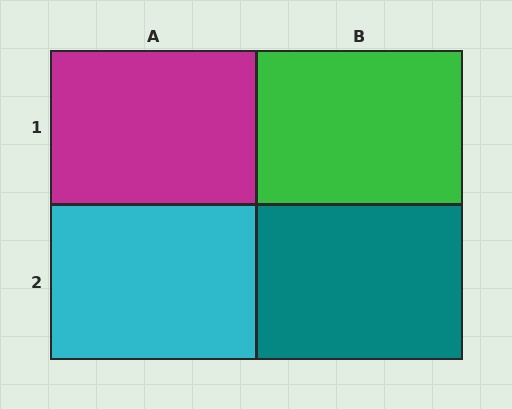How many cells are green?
1 cell is green.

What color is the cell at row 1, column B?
Green.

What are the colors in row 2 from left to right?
Cyan, teal.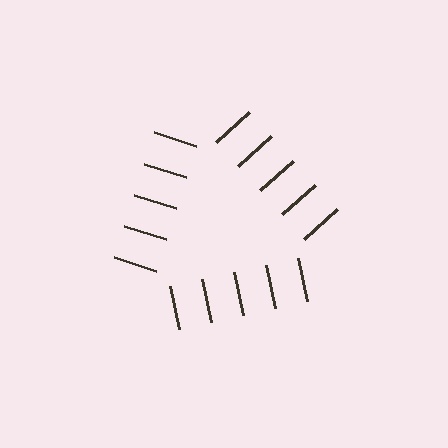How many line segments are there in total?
15 — 5 along each of the 3 edges.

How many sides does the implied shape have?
3 sides — the line-ends trace a triangle.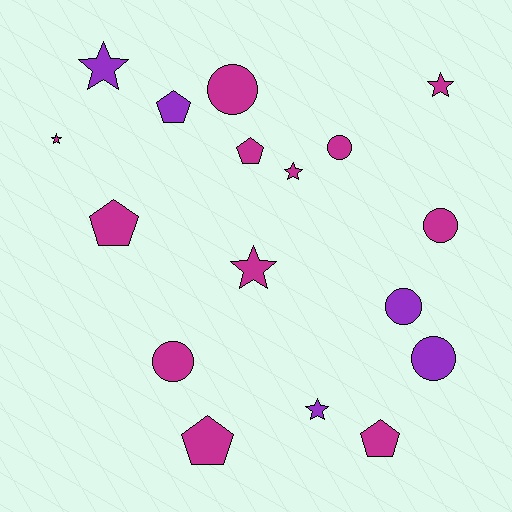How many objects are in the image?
There are 17 objects.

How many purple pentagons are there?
There is 1 purple pentagon.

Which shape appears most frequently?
Star, with 6 objects.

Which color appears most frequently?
Magenta, with 12 objects.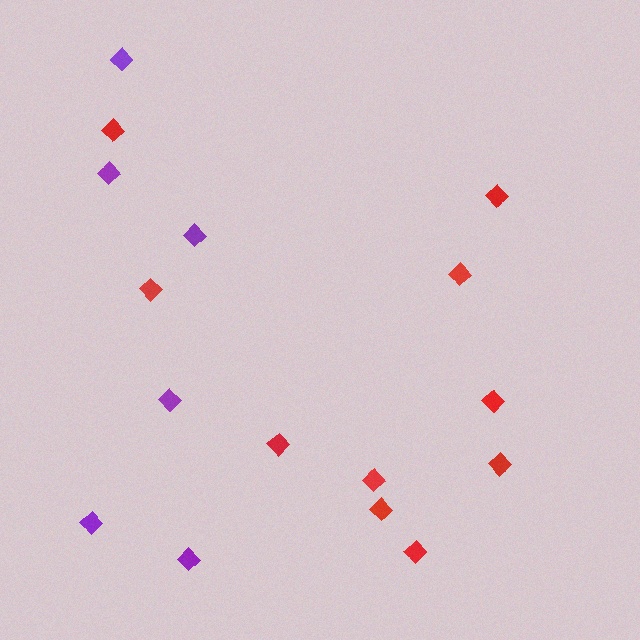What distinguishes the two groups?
There are 2 groups: one group of purple diamonds (6) and one group of red diamonds (10).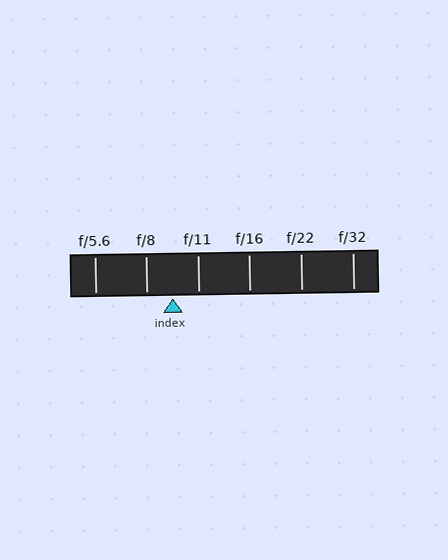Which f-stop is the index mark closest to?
The index mark is closest to f/8.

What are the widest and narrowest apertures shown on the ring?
The widest aperture shown is f/5.6 and the narrowest is f/32.